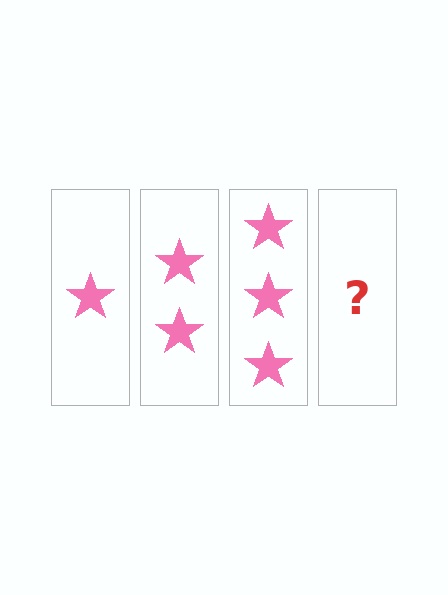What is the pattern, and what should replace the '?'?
The pattern is that each step adds one more star. The '?' should be 4 stars.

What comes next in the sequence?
The next element should be 4 stars.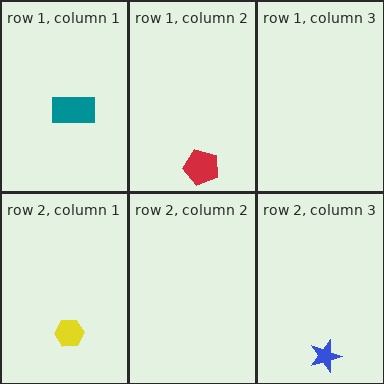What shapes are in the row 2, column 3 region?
The blue star.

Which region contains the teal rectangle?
The row 1, column 1 region.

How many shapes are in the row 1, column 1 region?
1.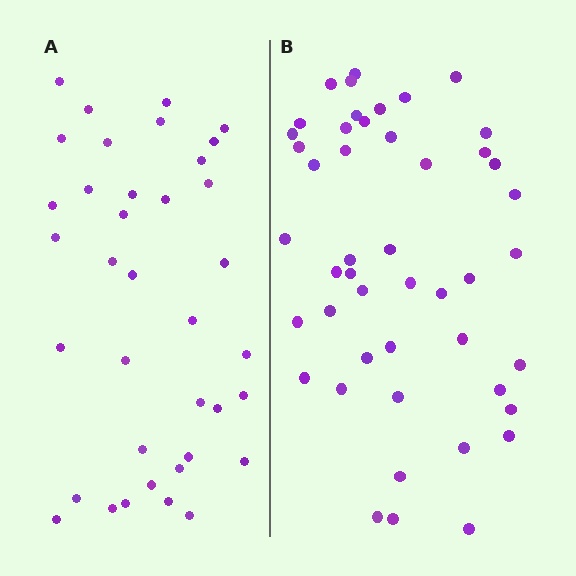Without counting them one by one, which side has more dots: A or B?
Region B (the right region) has more dots.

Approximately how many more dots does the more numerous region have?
Region B has roughly 10 or so more dots than region A.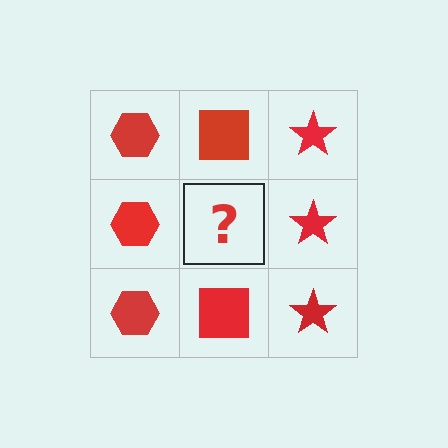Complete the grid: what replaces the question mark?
The question mark should be replaced with a red square.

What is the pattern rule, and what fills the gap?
The rule is that each column has a consistent shape. The gap should be filled with a red square.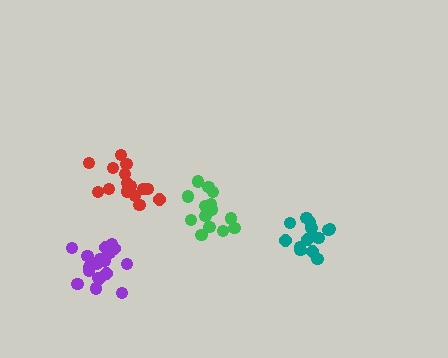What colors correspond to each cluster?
The clusters are colored: purple, teal, red, green.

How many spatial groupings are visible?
There are 4 spatial groupings.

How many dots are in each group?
Group 1: 19 dots, Group 2: 14 dots, Group 3: 15 dots, Group 4: 14 dots (62 total).